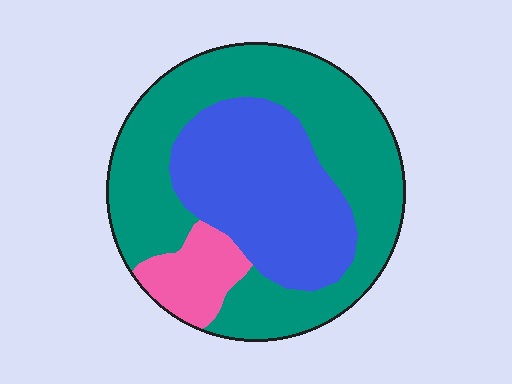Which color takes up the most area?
Teal, at roughly 55%.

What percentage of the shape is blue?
Blue takes up about one third (1/3) of the shape.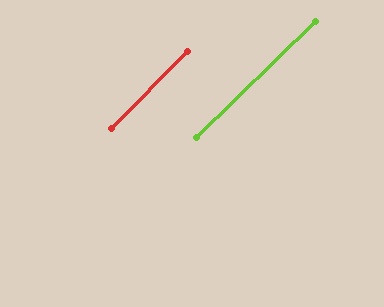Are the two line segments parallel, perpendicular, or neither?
Parallel — their directions differ by only 1.4°.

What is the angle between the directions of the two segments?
Approximately 1 degree.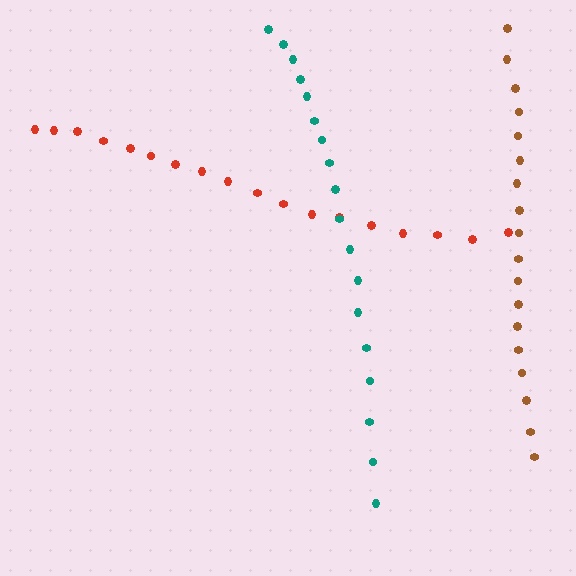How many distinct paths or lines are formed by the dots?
There are 3 distinct paths.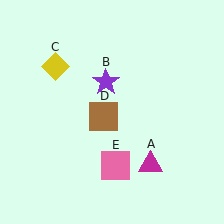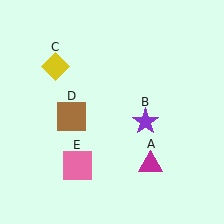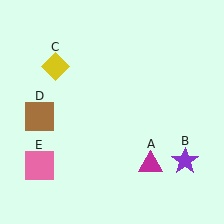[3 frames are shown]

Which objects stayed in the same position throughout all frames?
Magenta triangle (object A) and yellow diamond (object C) remained stationary.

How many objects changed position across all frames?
3 objects changed position: purple star (object B), brown square (object D), pink square (object E).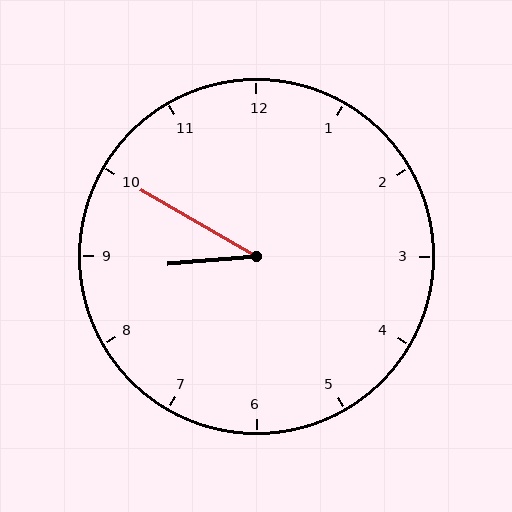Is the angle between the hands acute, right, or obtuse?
It is acute.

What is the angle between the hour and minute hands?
Approximately 35 degrees.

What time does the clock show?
8:50.